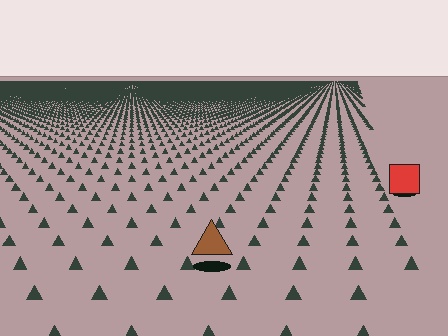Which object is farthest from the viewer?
The red square is farthest from the viewer. It appears smaller and the ground texture around it is denser.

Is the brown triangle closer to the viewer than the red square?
Yes. The brown triangle is closer — you can tell from the texture gradient: the ground texture is coarser near it.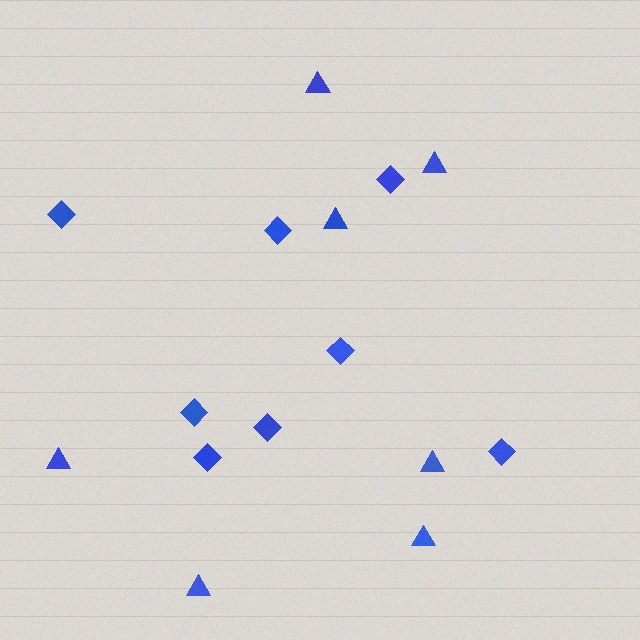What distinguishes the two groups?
There are 2 groups: one group of diamonds (8) and one group of triangles (7).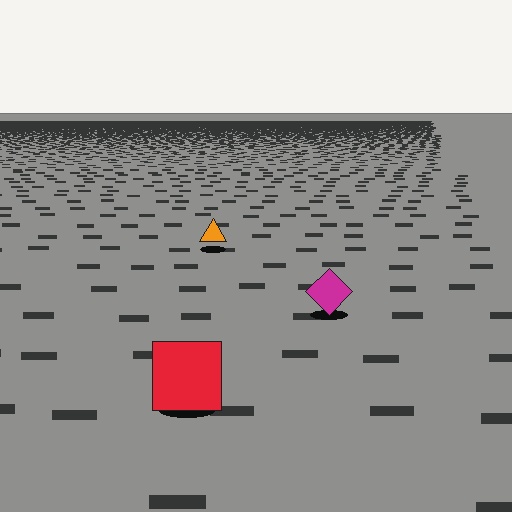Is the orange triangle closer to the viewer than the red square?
No. The red square is closer — you can tell from the texture gradient: the ground texture is coarser near it.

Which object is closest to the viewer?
The red square is closest. The texture marks near it are larger and more spread out.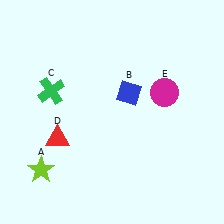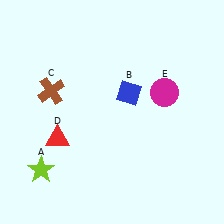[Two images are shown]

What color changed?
The cross (C) changed from green in Image 1 to brown in Image 2.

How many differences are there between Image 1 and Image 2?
There is 1 difference between the two images.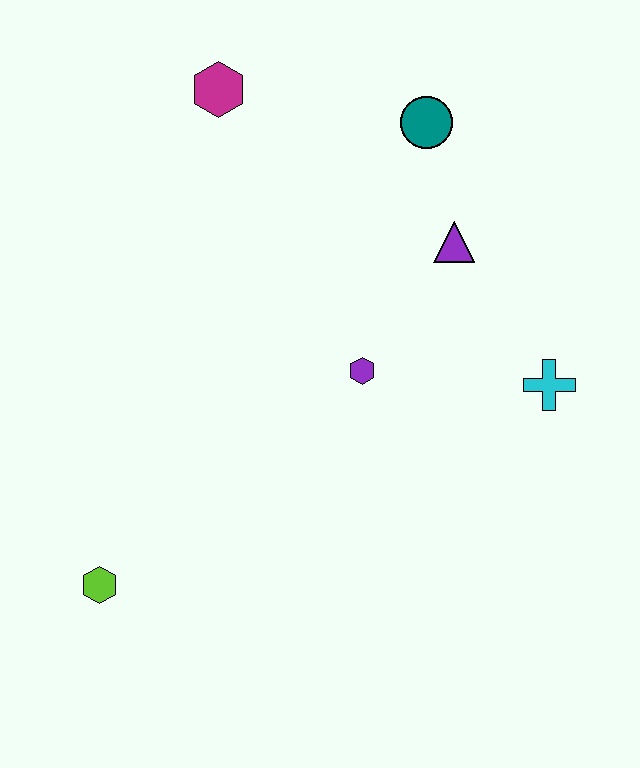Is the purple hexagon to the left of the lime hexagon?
No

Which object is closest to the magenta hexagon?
The teal circle is closest to the magenta hexagon.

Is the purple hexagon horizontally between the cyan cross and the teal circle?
No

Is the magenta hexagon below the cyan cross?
No